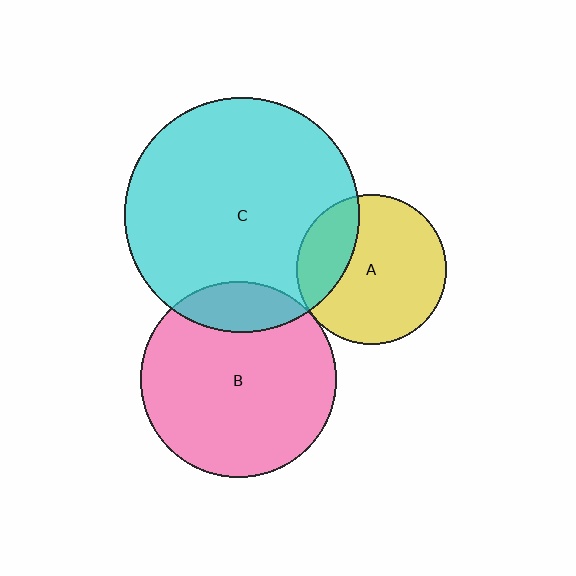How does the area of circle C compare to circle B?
Approximately 1.4 times.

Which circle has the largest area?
Circle C (cyan).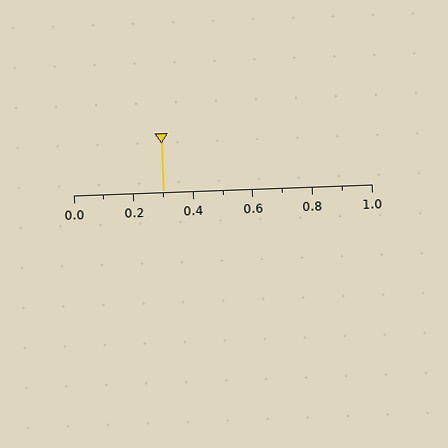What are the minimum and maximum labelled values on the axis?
The axis runs from 0.0 to 1.0.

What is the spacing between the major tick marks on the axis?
The major ticks are spaced 0.2 apart.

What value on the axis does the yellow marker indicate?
The marker indicates approximately 0.3.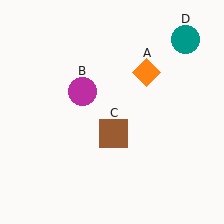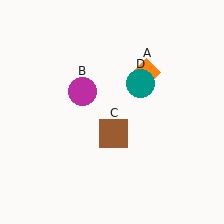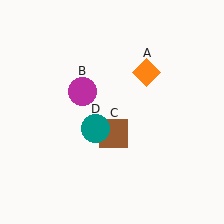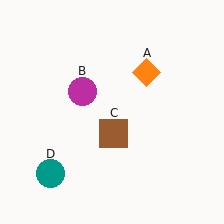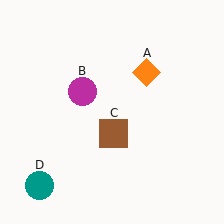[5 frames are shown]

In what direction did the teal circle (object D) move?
The teal circle (object D) moved down and to the left.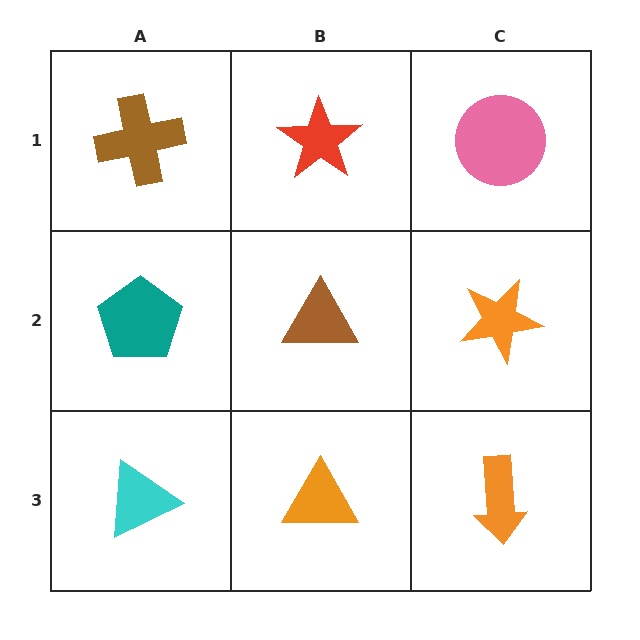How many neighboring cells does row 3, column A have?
2.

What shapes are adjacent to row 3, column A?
A teal pentagon (row 2, column A), an orange triangle (row 3, column B).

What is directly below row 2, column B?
An orange triangle.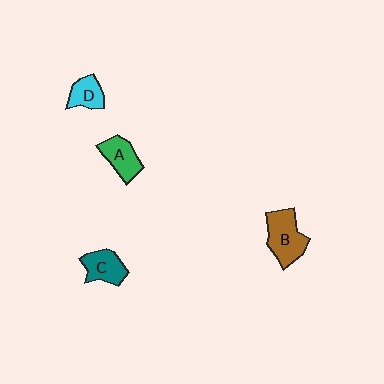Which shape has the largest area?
Shape B (brown).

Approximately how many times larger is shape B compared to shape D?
Approximately 1.8 times.